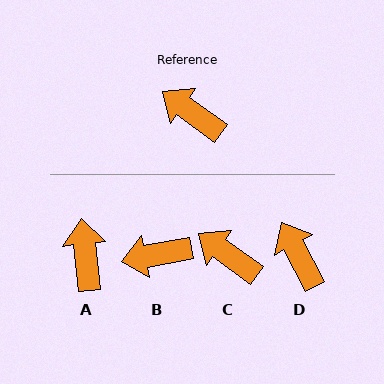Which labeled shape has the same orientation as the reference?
C.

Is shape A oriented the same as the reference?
No, it is off by about 48 degrees.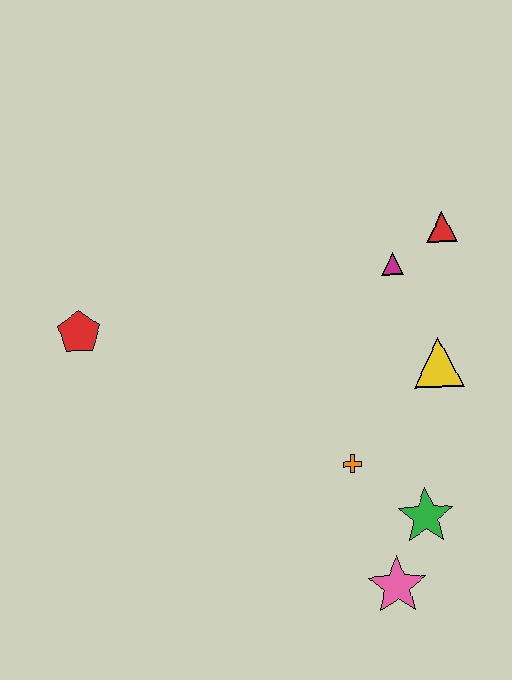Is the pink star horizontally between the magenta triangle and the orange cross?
Yes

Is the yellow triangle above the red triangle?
No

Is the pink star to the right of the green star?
No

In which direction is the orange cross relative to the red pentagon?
The orange cross is to the right of the red pentagon.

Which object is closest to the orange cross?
The green star is closest to the orange cross.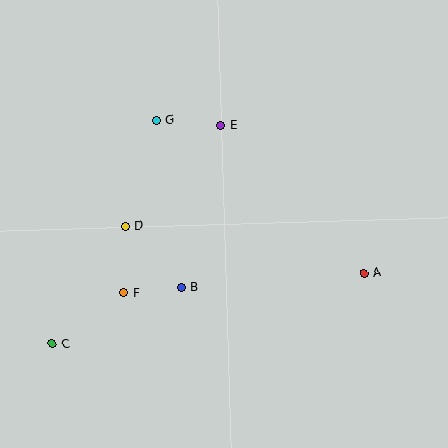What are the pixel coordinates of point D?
Point D is at (125, 226).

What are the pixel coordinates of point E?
Point E is at (221, 125).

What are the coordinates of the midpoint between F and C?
The midpoint between F and C is at (88, 318).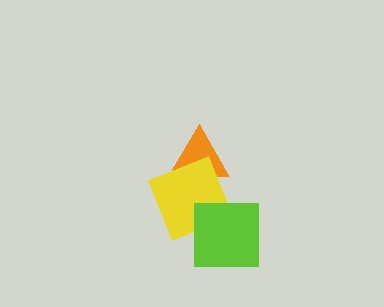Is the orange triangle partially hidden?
Yes, it is partially covered by another shape.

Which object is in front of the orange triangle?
The yellow diamond is in front of the orange triangle.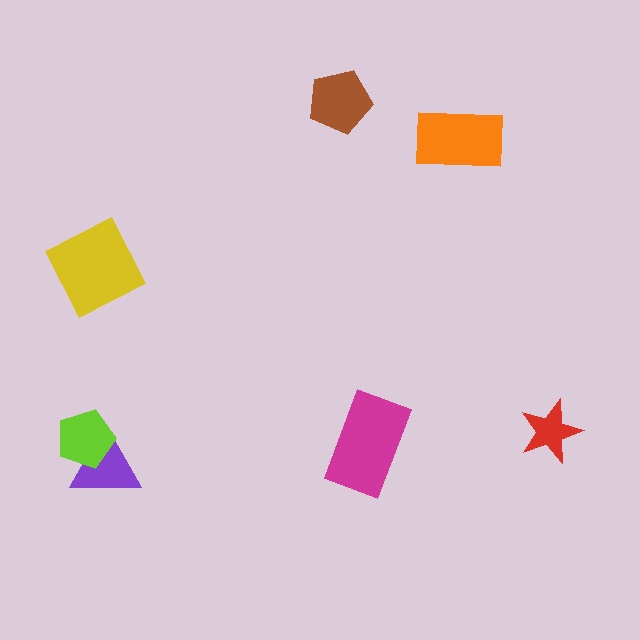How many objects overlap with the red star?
0 objects overlap with the red star.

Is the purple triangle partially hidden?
Yes, it is partially covered by another shape.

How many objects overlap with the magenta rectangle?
0 objects overlap with the magenta rectangle.